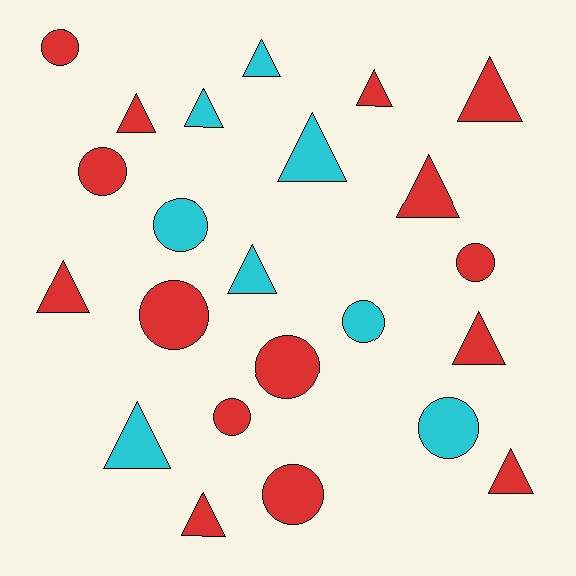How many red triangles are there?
There are 8 red triangles.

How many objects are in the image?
There are 23 objects.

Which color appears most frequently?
Red, with 15 objects.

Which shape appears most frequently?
Triangle, with 13 objects.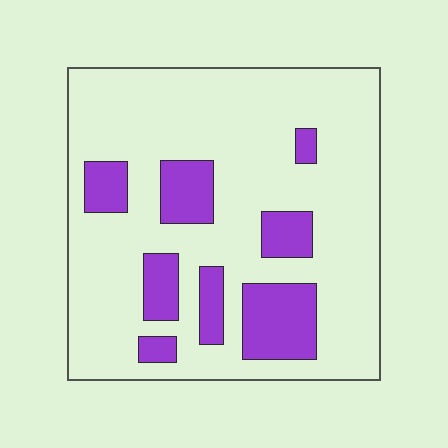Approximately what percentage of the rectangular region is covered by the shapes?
Approximately 20%.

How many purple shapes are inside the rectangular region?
8.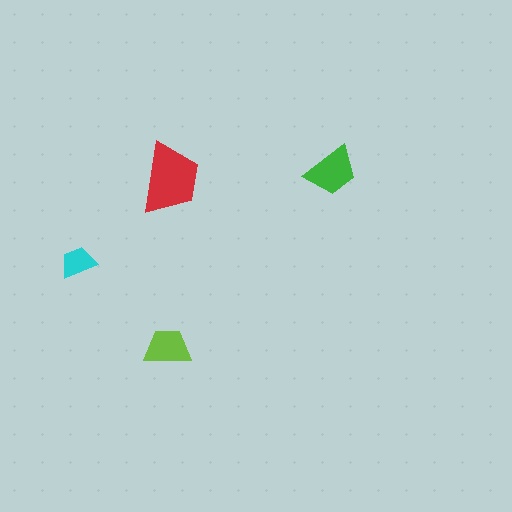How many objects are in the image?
There are 4 objects in the image.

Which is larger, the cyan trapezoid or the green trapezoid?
The green one.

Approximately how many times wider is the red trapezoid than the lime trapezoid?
About 1.5 times wider.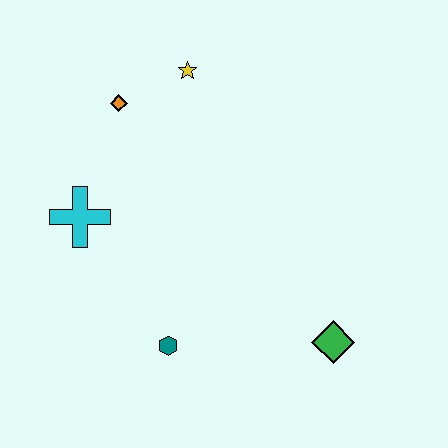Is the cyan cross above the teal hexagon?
Yes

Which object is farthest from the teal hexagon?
The yellow star is farthest from the teal hexagon.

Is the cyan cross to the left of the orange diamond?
Yes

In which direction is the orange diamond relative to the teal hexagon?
The orange diamond is above the teal hexagon.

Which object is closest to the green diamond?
The teal hexagon is closest to the green diamond.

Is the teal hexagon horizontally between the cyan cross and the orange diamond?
No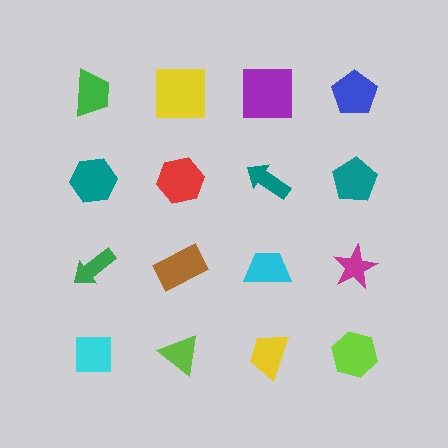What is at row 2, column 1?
A teal hexagon.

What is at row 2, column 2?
A red hexagon.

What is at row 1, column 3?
A purple square.